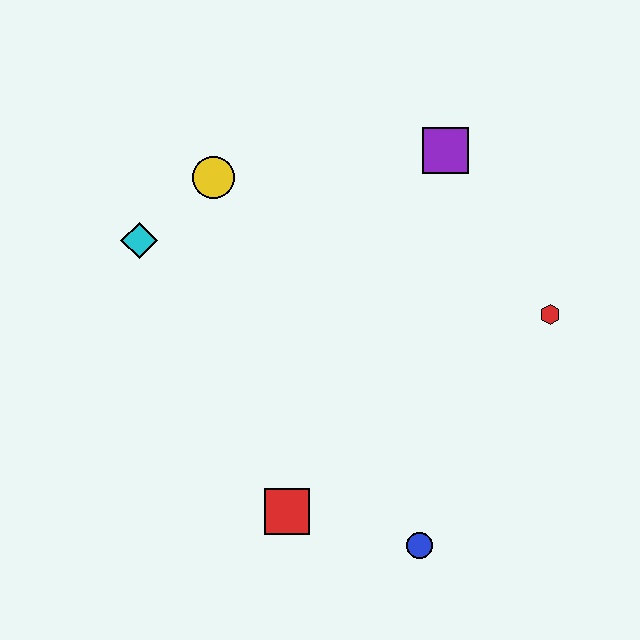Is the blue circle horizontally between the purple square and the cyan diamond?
Yes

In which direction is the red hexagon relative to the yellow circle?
The red hexagon is to the right of the yellow circle.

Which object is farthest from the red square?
The purple square is farthest from the red square.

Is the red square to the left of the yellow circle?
No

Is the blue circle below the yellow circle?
Yes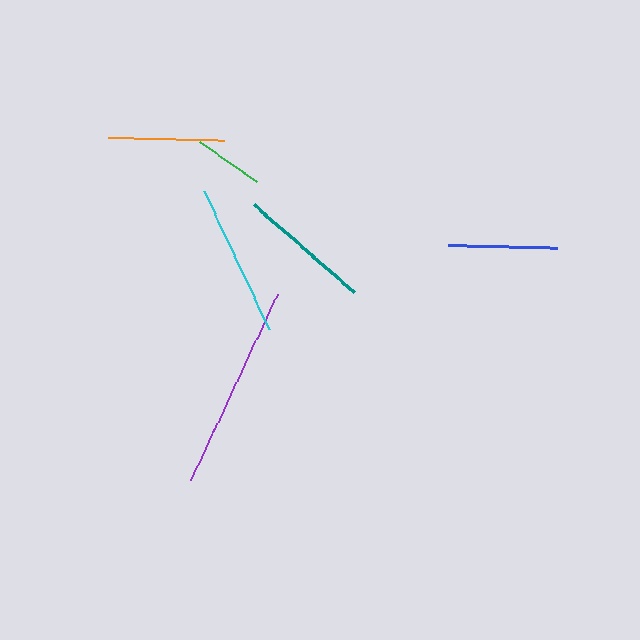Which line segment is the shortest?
The green line is the shortest at approximately 70 pixels.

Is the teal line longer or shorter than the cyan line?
The cyan line is longer than the teal line.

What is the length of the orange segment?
The orange segment is approximately 116 pixels long.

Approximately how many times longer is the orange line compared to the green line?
The orange line is approximately 1.7 times the length of the green line.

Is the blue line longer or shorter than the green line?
The blue line is longer than the green line.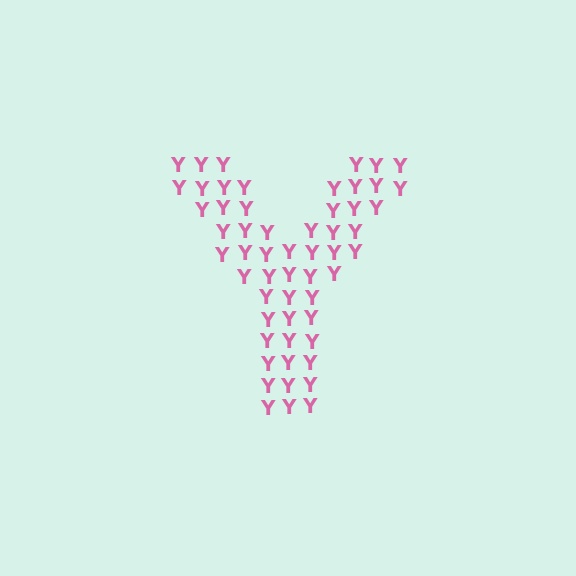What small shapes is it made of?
It is made of small letter Y's.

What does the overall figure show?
The overall figure shows the letter Y.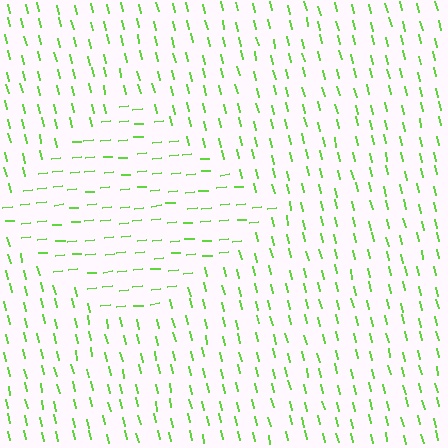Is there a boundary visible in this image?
Yes, there is a texture boundary formed by a change in line orientation.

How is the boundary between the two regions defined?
The boundary is defined purely by a change in line orientation (approximately 82 degrees difference). All lines are the same color and thickness.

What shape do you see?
I see a diamond.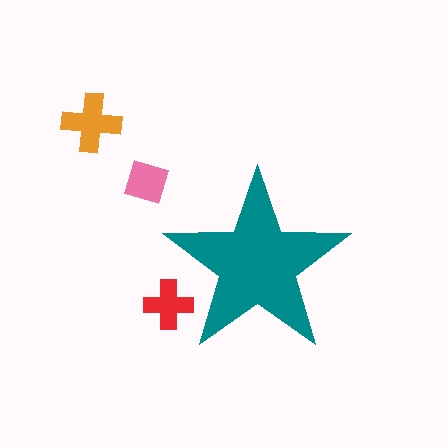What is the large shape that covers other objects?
A teal star.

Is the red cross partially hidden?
Yes, the red cross is partially hidden behind the teal star.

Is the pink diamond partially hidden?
No, the pink diamond is fully visible.